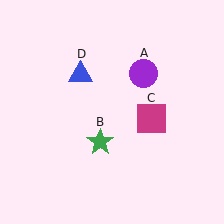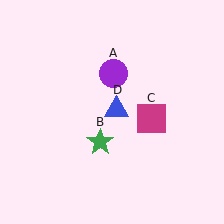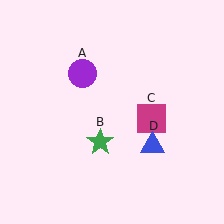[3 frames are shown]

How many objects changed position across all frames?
2 objects changed position: purple circle (object A), blue triangle (object D).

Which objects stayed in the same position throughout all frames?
Green star (object B) and magenta square (object C) remained stationary.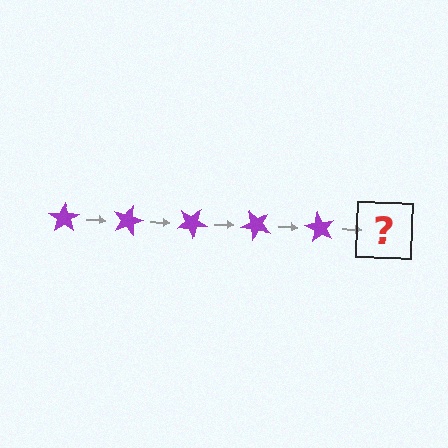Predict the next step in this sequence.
The next step is a purple star rotated 75 degrees.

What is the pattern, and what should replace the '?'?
The pattern is that the star rotates 15 degrees each step. The '?' should be a purple star rotated 75 degrees.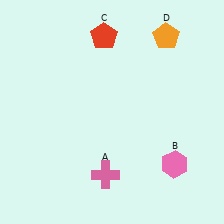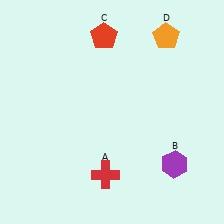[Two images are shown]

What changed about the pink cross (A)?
In Image 1, A is pink. In Image 2, it changed to red.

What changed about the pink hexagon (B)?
In Image 1, B is pink. In Image 2, it changed to purple.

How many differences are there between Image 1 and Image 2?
There are 2 differences between the two images.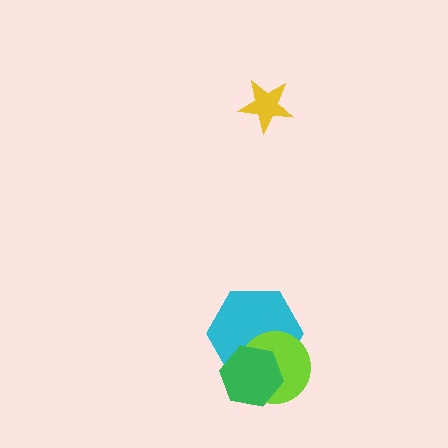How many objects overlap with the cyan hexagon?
2 objects overlap with the cyan hexagon.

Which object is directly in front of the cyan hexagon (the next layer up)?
The lime circle is directly in front of the cyan hexagon.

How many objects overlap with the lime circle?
2 objects overlap with the lime circle.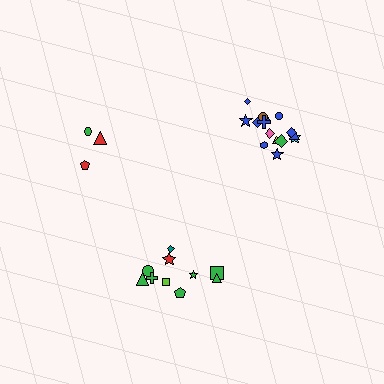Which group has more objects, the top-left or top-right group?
The top-right group.